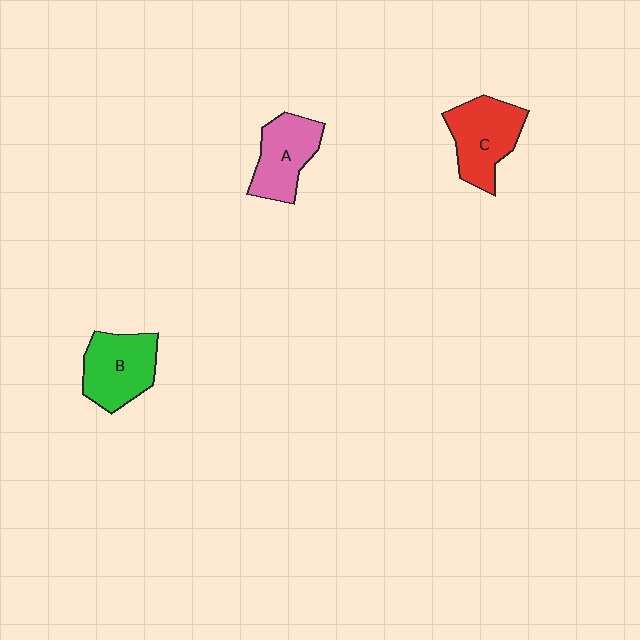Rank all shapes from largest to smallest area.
From largest to smallest: C (red), B (green), A (pink).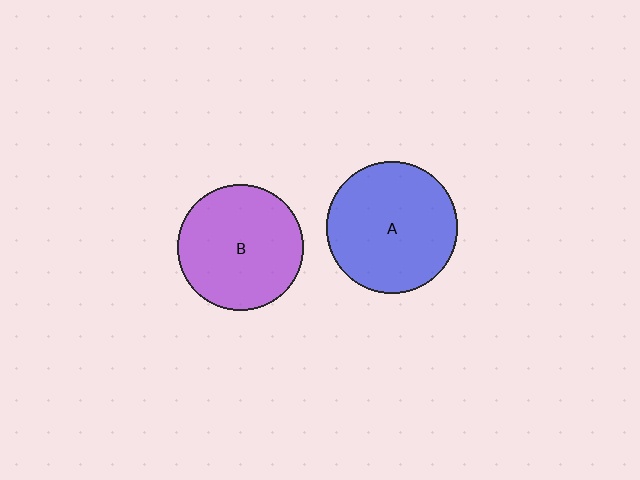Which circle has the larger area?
Circle A (blue).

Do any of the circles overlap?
No, none of the circles overlap.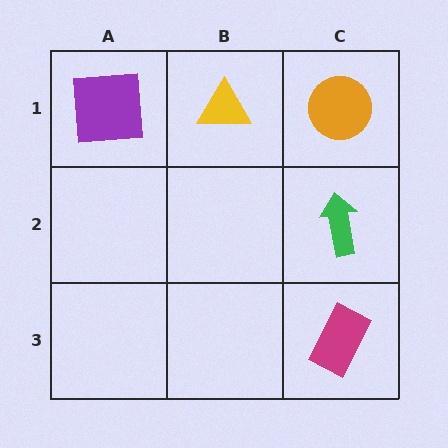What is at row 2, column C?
A green arrow.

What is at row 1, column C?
An orange circle.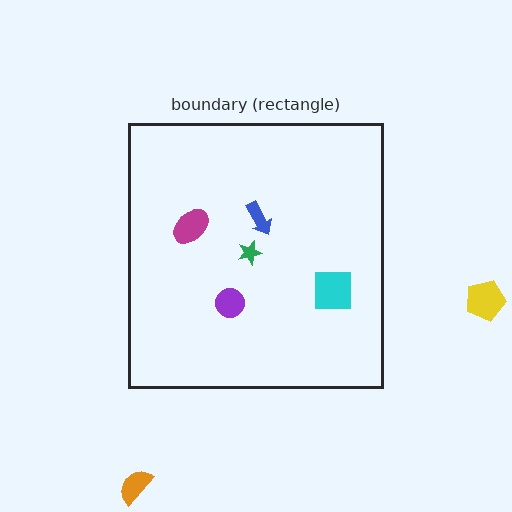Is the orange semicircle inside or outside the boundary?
Outside.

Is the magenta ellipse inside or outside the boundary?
Inside.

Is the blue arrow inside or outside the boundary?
Inside.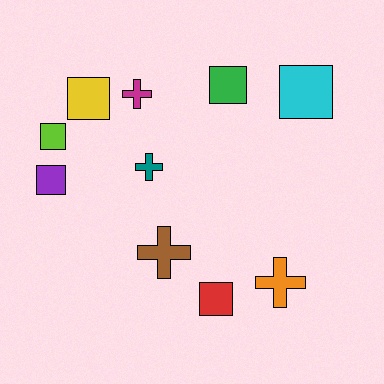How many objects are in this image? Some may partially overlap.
There are 10 objects.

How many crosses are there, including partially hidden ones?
There are 4 crosses.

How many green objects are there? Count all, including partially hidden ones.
There is 1 green object.